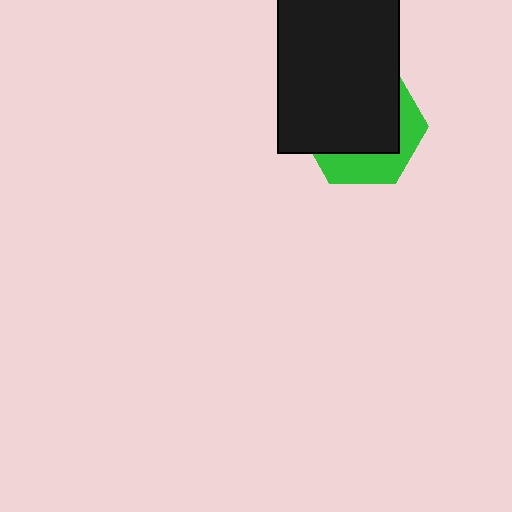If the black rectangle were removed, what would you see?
You would see the complete green hexagon.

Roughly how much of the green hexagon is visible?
A small part of it is visible (roughly 34%).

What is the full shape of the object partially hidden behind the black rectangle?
The partially hidden object is a green hexagon.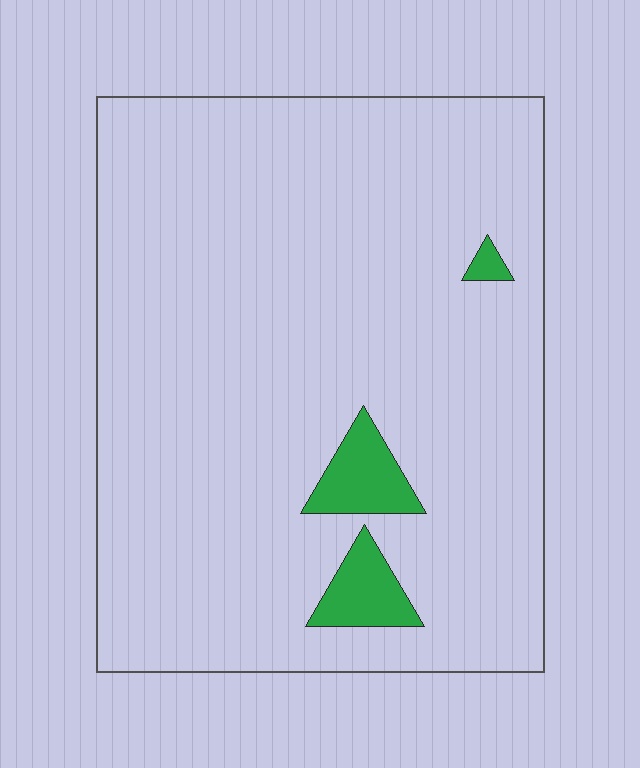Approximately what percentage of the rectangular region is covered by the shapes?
Approximately 5%.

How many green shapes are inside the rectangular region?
3.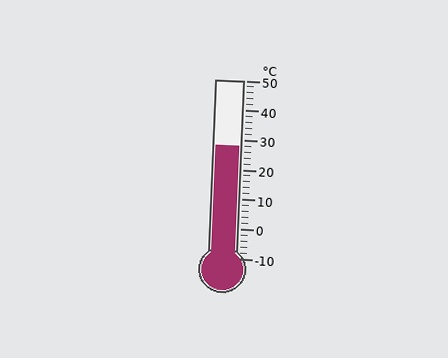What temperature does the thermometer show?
The thermometer shows approximately 28°C.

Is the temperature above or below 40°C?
The temperature is below 40°C.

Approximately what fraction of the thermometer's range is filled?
The thermometer is filled to approximately 65% of its range.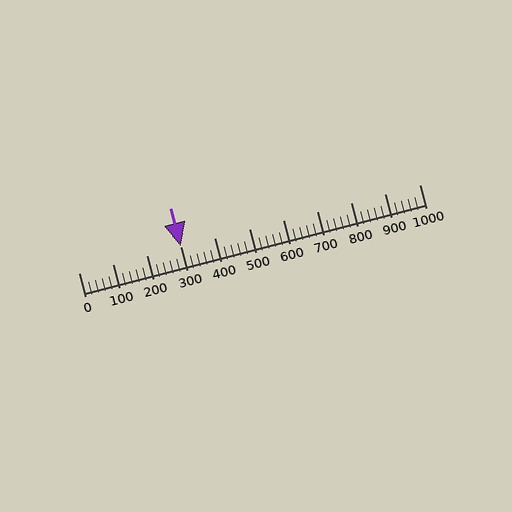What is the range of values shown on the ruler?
The ruler shows values from 0 to 1000.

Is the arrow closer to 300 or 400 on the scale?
The arrow is closer to 300.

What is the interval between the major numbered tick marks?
The major tick marks are spaced 100 units apart.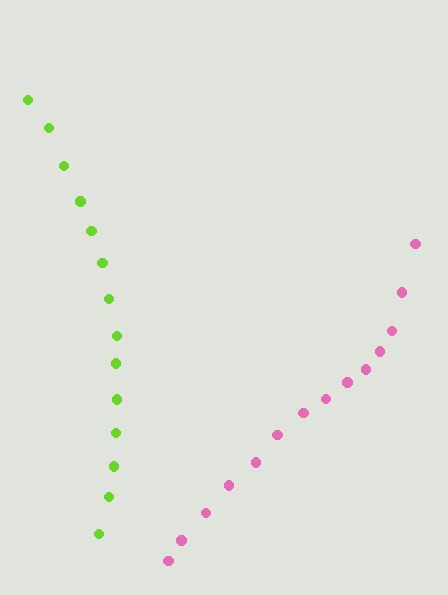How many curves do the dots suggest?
There are 2 distinct paths.